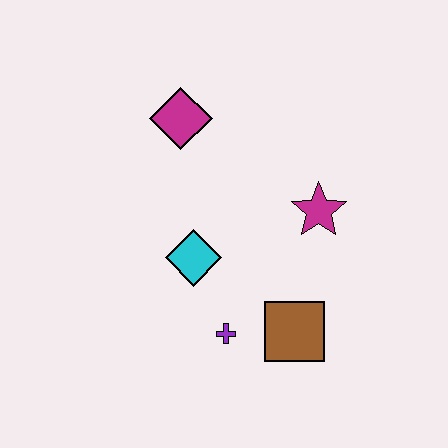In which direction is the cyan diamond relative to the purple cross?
The cyan diamond is above the purple cross.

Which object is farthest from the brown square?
The magenta diamond is farthest from the brown square.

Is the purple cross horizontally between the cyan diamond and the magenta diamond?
No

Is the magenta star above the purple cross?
Yes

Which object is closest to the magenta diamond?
The cyan diamond is closest to the magenta diamond.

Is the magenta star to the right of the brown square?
Yes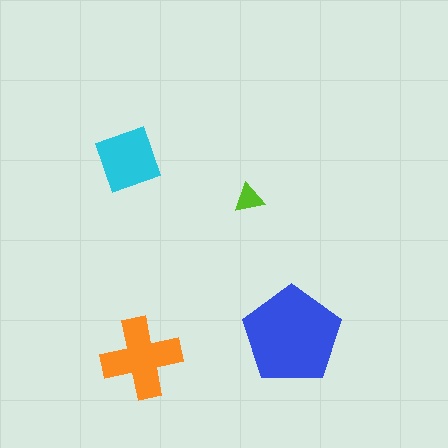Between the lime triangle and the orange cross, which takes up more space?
The orange cross.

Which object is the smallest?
The lime triangle.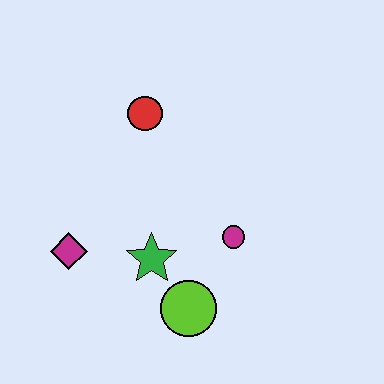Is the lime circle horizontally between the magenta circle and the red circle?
Yes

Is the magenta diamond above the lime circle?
Yes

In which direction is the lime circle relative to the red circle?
The lime circle is below the red circle.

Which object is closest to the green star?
The lime circle is closest to the green star.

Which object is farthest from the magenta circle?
The magenta diamond is farthest from the magenta circle.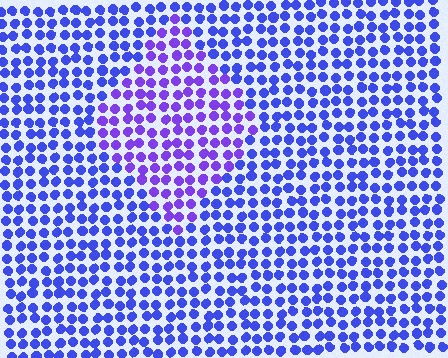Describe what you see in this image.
The image is filled with small blue elements in a uniform arrangement. A diamond-shaped region is visible where the elements are tinted to a slightly different hue, forming a subtle color boundary.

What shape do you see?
I see a diamond.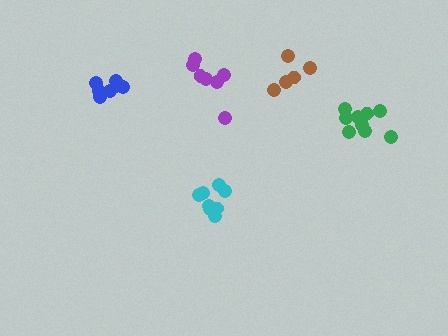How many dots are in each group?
Group 1: 10 dots, Group 2: 7 dots, Group 3: 7 dots, Group 4: 5 dots, Group 5: 8 dots (37 total).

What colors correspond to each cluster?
The clusters are colored: green, purple, blue, brown, cyan.